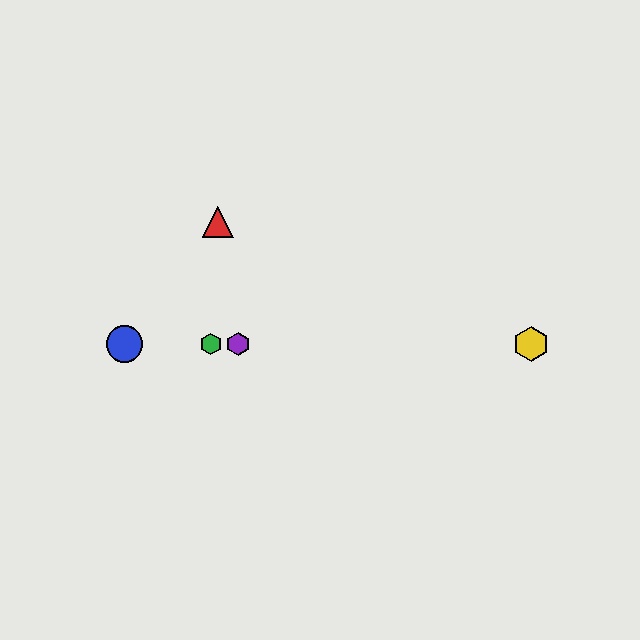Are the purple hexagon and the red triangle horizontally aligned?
No, the purple hexagon is at y≈344 and the red triangle is at y≈222.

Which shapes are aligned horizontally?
The blue circle, the green hexagon, the yellow hexagon, the purple hexagon are aligned horizontally.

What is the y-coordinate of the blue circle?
The blue circle is at y≈344.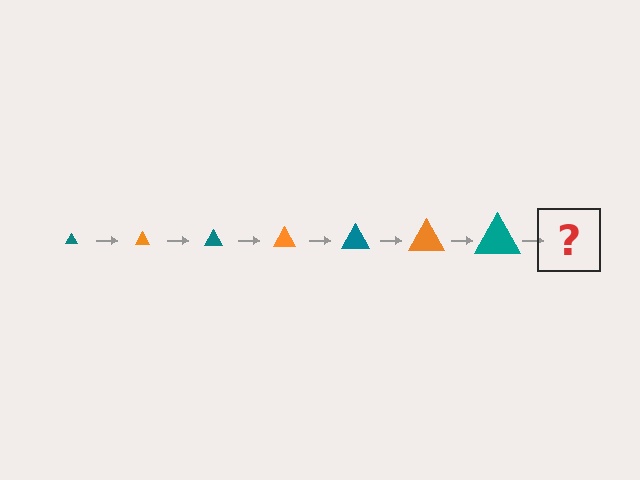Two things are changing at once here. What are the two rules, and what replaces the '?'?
The two rules are that the triangle grows larger each step and the color cycles through teal and orange. The '?' should be an orange triangle, larger than the previous one.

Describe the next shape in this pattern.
It should be an orange triangle, larger than the previous one.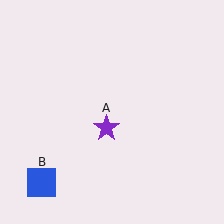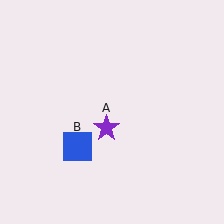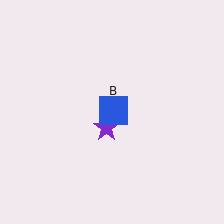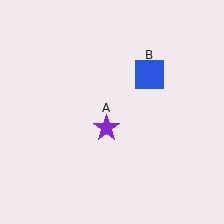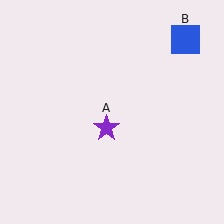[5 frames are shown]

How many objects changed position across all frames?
1 object changed position: blue square (object B).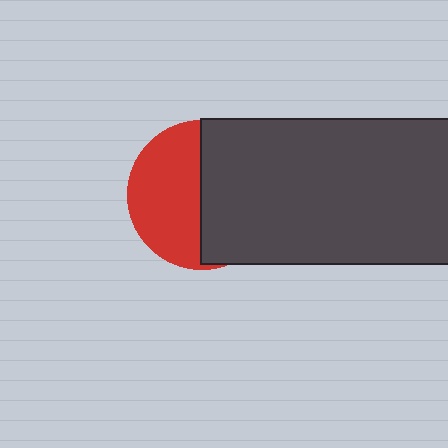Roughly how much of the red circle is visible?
About half of it is visible (roughly 48%).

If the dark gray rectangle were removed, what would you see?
You would see the complete red circle.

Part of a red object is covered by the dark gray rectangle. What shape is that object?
It is a circle.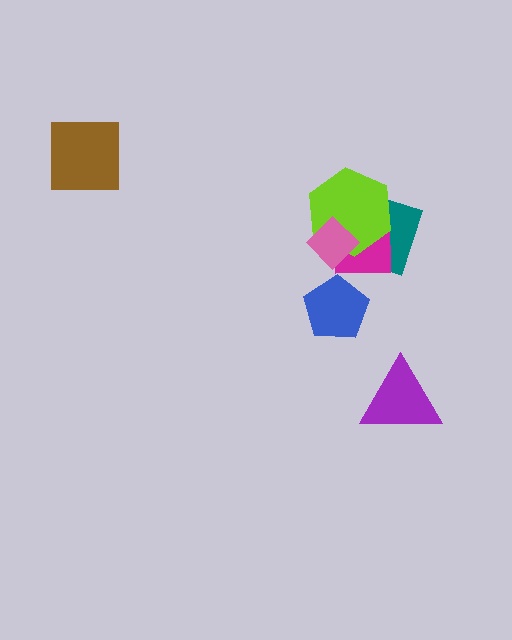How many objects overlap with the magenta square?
3 objects overlap with the magenta square.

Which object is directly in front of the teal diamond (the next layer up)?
The magenta square is directly in front of the teal diamond.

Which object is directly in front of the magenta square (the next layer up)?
The lime hexagon is directly in front of the magenta square.